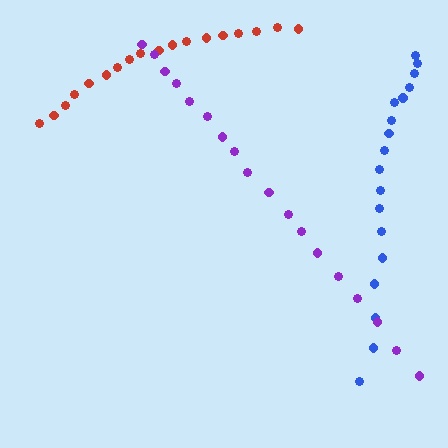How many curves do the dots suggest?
There are 3 distinct paths.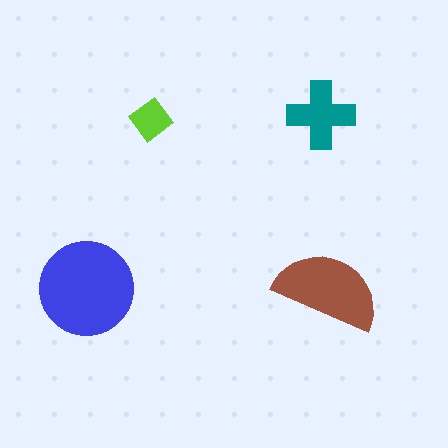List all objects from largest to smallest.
The blue circle, the brown semicircle, the teal cross, the lime diamond.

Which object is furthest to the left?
The blue circle is leftmost.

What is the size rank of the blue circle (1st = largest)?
1st.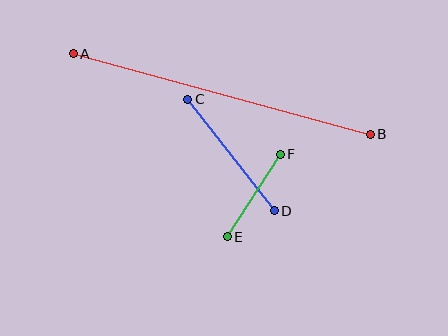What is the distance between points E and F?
The distance is approximately 98 pixels.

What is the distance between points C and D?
The distance is approximately 141 pixels.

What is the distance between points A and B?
The distance is approximately 308 pixels.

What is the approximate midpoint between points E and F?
The midpoint is at approximately (254, 195) pixels.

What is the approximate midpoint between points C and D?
The midpoint is at approximately (231, 155) pixels.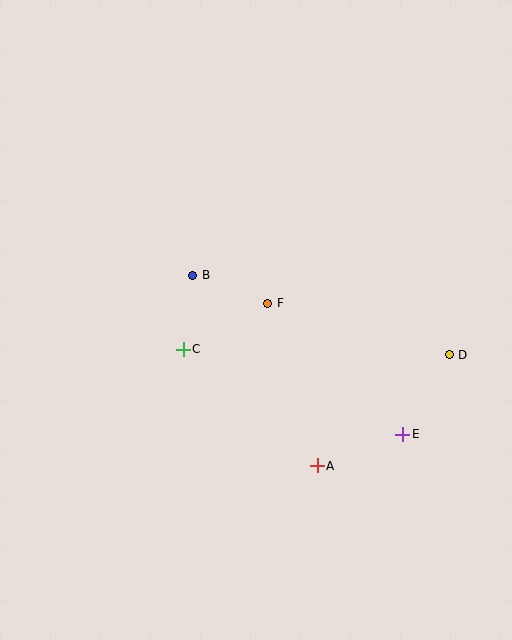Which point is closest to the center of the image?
Point F at (268, 303) is closest to the center.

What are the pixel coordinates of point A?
Point A is at (317, 466).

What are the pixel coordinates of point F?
Point F is at (268, 303).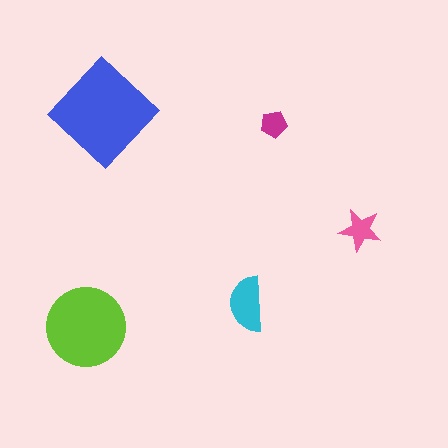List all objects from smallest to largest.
The magenta pentagon, the pink star, the cyan semicircle, the lime circle, the blue diamond.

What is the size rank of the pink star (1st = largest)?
4th.